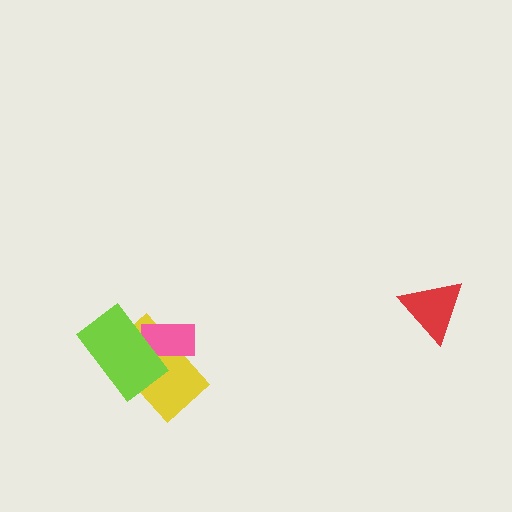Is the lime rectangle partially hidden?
No, no other shape covers it.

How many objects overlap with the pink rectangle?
2 objects overlap with the pink rectangle.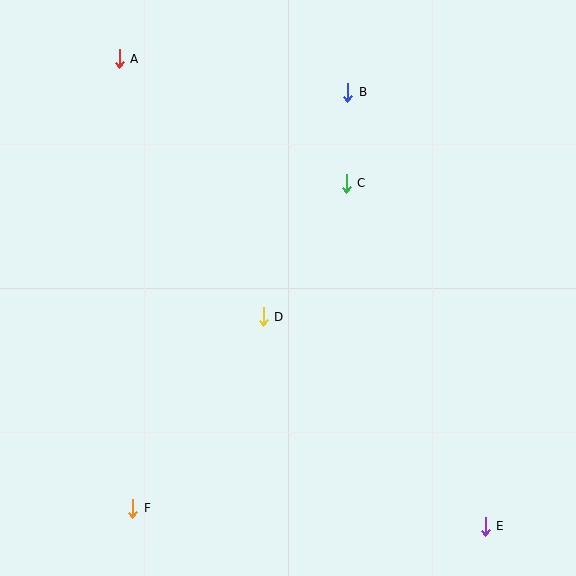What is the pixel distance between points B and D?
The distance between B and D is 240 pixels.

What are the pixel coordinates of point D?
Point D is at (263, 317).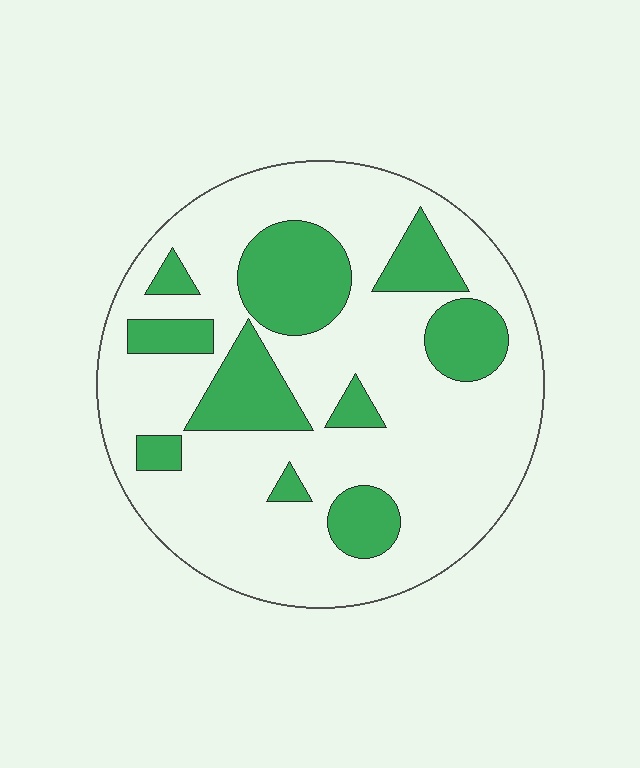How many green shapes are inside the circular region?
10.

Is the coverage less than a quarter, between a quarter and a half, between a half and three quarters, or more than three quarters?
Between a quarter and a half.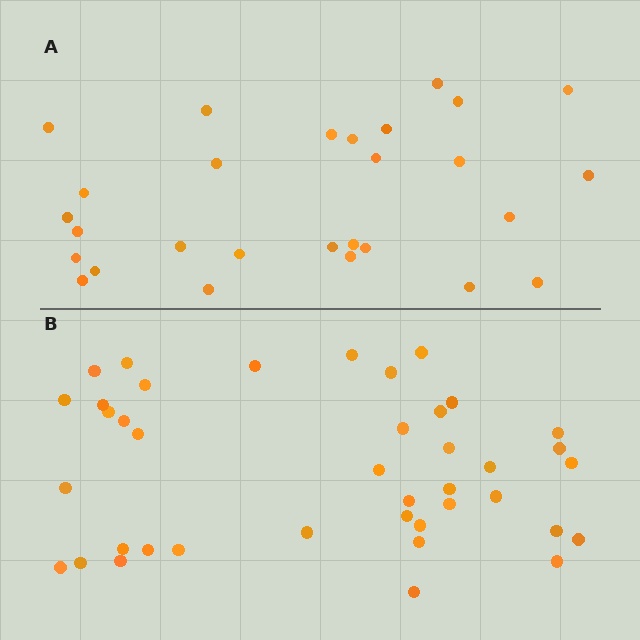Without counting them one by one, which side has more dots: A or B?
Region B (the bottom region) has more dots.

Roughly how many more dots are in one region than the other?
Region B has roughly 12 or so more dots than region A.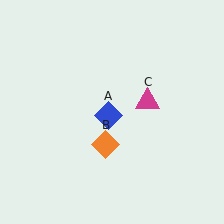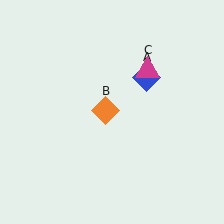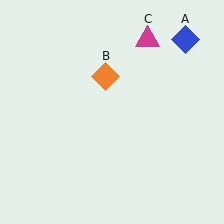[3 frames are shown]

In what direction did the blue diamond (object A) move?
The blue diamond (object A) moved up and to the right.